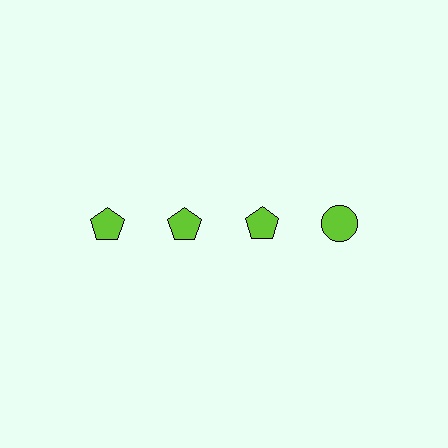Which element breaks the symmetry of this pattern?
The lime circle in the top row, second from right column breaks the symmetry. All other shapes are lime pentagons.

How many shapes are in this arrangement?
There are 4 shapes arranged in a grid pattern.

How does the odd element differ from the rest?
It has a different shape: circle instead of pentagon.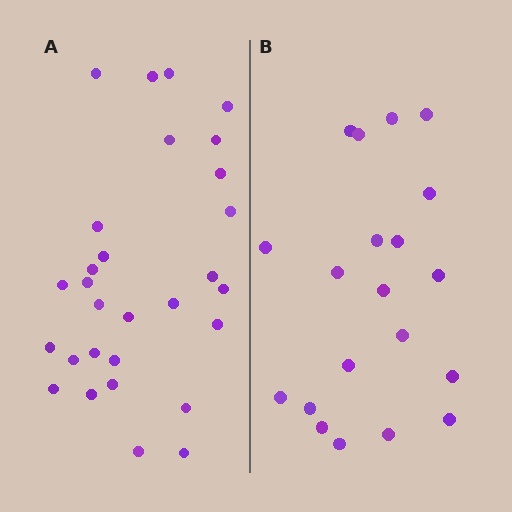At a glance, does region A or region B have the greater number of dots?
Region A (the left region) has more dots.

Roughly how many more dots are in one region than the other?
Region A has roughly 8 or so more dots than region B.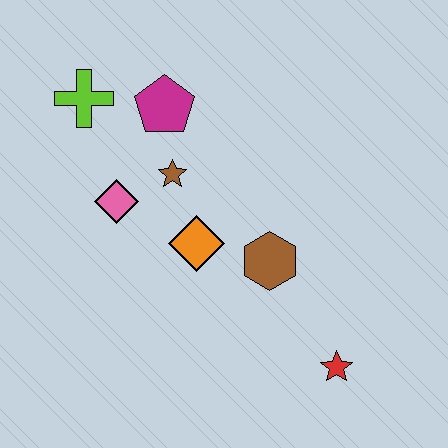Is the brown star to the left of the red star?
Yes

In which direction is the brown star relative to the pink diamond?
The brown star is to the right of the pink diamond.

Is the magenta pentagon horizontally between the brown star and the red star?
No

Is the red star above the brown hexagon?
No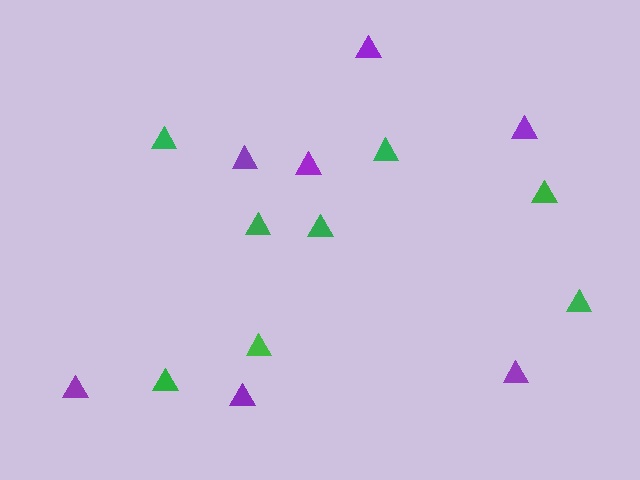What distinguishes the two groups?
There are 2 groups: one group of purple triangles (7) and one group of green triangles (8).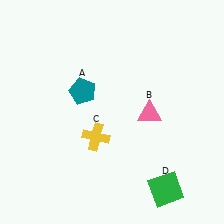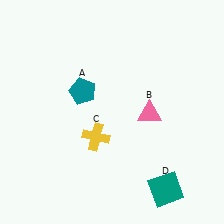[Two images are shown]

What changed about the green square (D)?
In Image 1, D is green. In Image 2, it changed to teal.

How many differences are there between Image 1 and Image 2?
There is 1 difference between the two images.